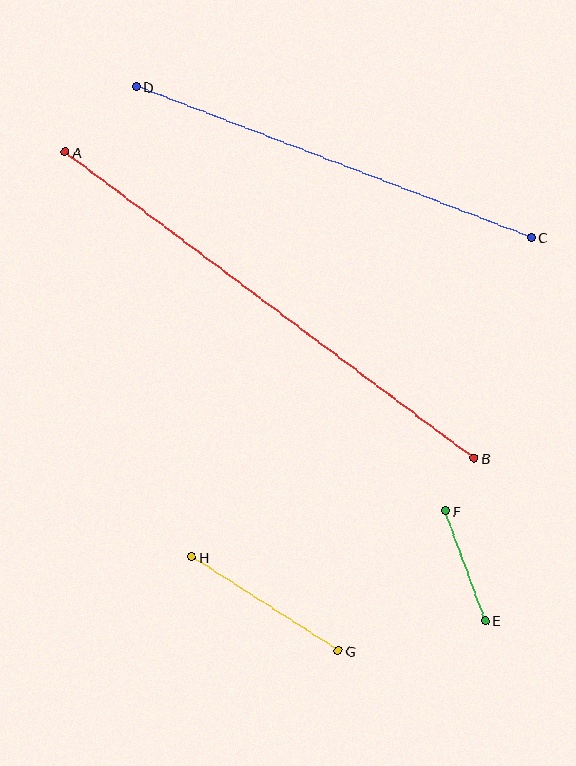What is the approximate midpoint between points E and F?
The midpoint is at approximately (465, 566) pixels.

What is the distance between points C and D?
The distance is approximately 422 pixels.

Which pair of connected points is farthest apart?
Points A and B are farthest apart.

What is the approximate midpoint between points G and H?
The midpoint is at approximately (265, 604) pixels.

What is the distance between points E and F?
The distance is approximately 117 pixels.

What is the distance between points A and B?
The distance is approximately 511 pixels.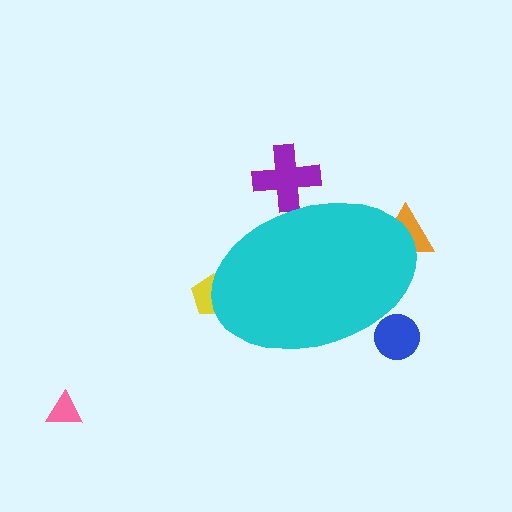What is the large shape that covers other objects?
A cyan ellipse.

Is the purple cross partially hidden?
Yes, the purple cross is partially hidden behind the cyan ellipse.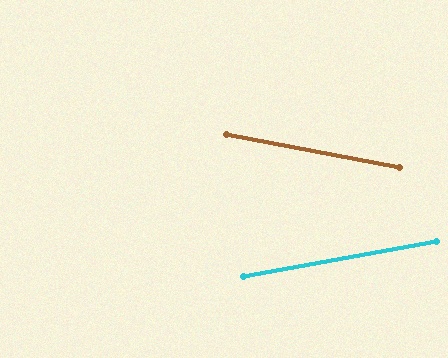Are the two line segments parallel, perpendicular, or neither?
Neither parallel nor perpendicular — they differ by about 21°.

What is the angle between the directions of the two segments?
Approximately 21 degrees.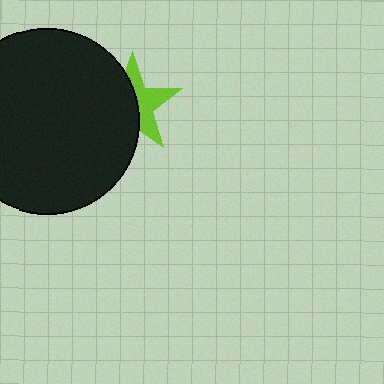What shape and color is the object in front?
The object in front is a black circle.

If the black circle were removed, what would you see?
You would see the complete lime star.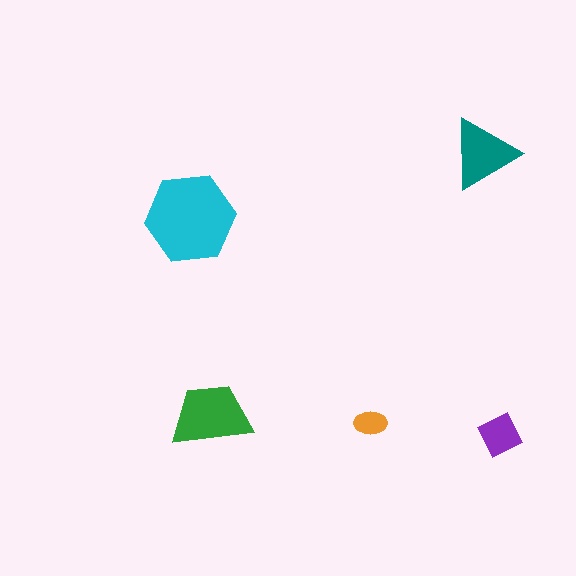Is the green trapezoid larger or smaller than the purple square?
Larger.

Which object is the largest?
The cyan hexagon.